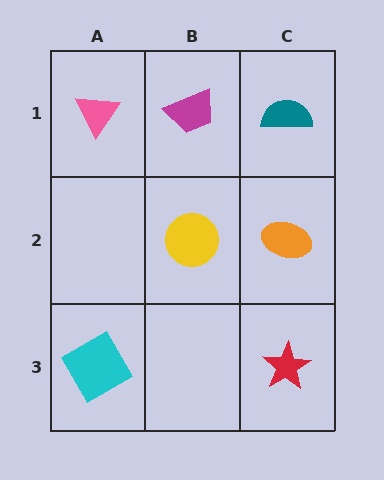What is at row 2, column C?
An orange ellipse.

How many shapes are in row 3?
2 shapes.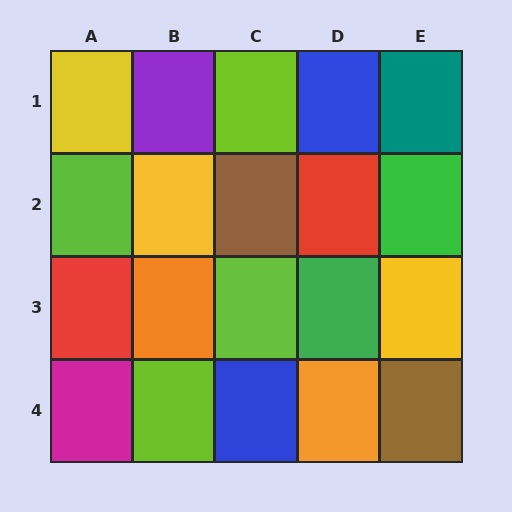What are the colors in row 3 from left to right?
Red, orange, lime, green, yellow.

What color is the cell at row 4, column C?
Blue.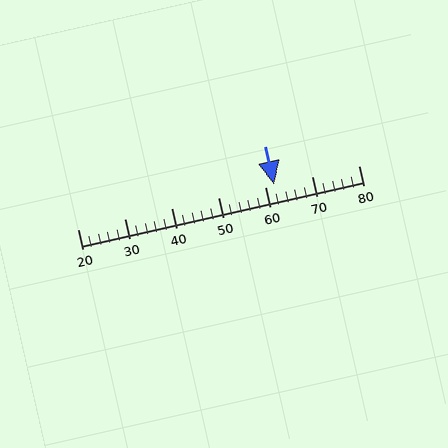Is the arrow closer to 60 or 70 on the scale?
The arrow is closer to 60.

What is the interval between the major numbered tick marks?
The major tick marks are spaced 10 units apart.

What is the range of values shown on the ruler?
The ruler shows values from 20 to 80.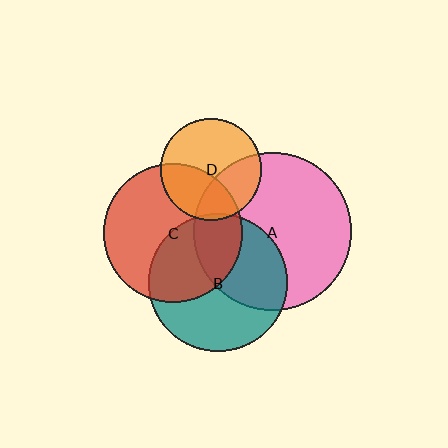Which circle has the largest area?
Circle A (pink).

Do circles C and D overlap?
Yes.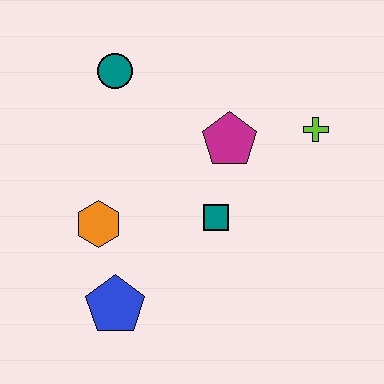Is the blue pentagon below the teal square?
Yes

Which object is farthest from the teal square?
The teal circle is farthest from the teal square.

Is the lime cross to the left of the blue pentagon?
No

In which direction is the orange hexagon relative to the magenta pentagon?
The orange hexagon is to the left of the magenta pentagon.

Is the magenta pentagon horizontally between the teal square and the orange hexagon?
No